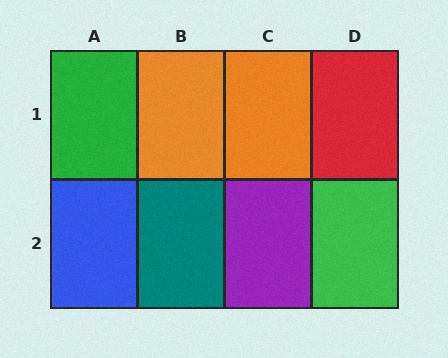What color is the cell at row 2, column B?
Teal.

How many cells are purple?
1 cell is purple.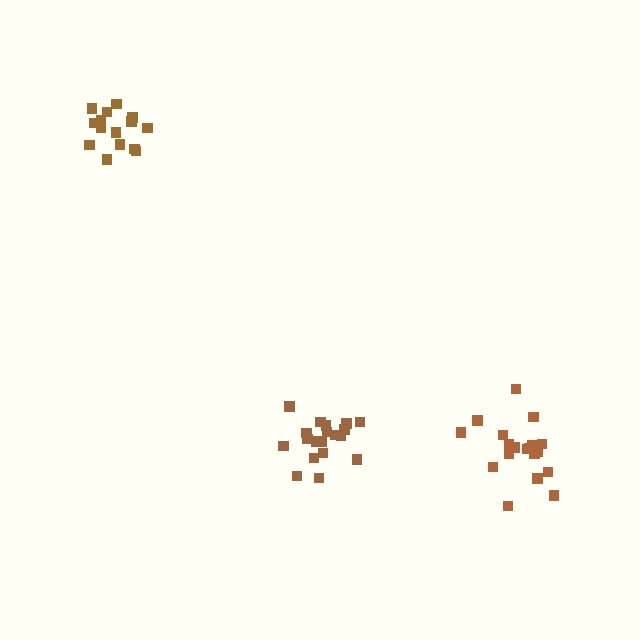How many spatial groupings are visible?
There are 3 spatial groupings.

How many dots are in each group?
Group 1: 19 dots, Group 2: 19 dots, Group 3: 15 dots (53 total).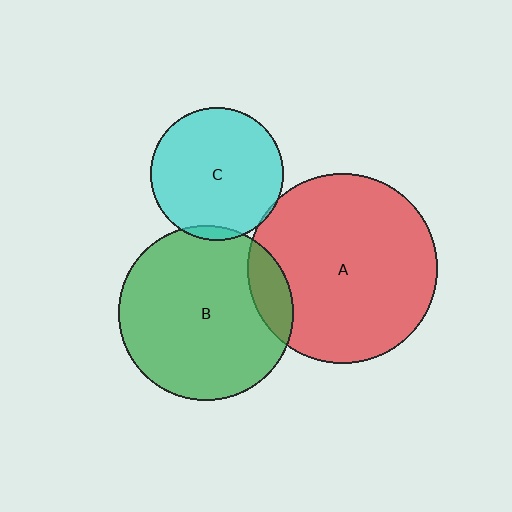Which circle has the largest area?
Circle A (red).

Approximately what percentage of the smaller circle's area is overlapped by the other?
Approximately 5%.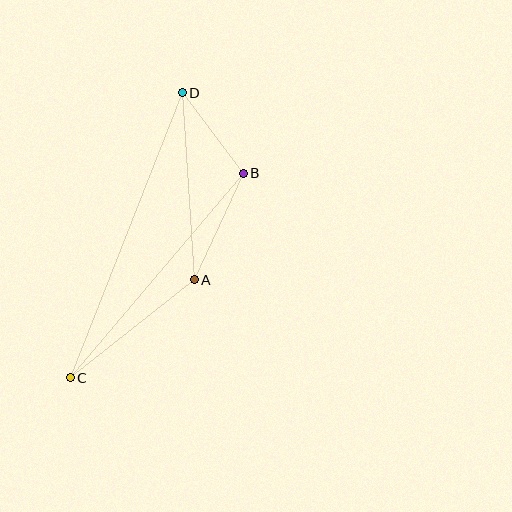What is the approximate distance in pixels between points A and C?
The distance between A and C is approximately 159 pixels.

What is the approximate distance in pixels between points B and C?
The distance between B and C is approximately 268 pixels.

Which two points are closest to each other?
Points B and D are closest to each other.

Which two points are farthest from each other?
Points C and D are farthest from each other.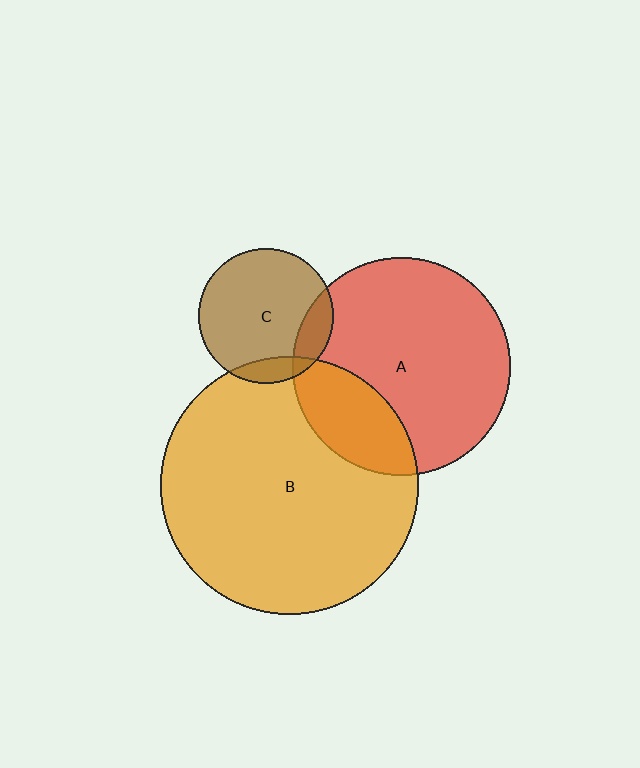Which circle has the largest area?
Circle B (orange).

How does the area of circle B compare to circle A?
Approximately 1.4 times.